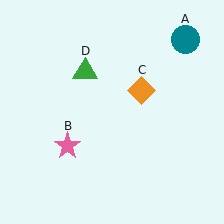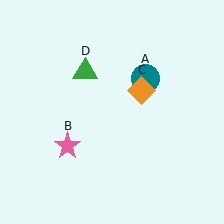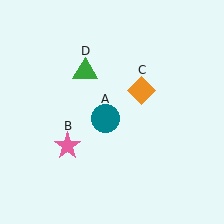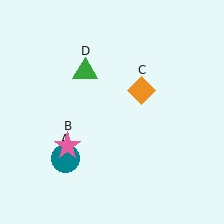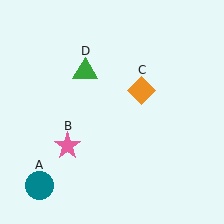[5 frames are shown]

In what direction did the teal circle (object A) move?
The teal circle (object A) moved down and to the left.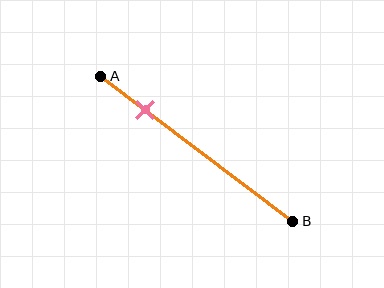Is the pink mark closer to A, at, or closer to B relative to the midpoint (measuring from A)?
The pink mark is closer to point A than the midpoint of segment AB.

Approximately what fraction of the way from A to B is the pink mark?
The pink mark is approximately 25% of the way from A to B.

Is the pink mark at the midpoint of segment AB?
No, the mark is at about 25% from A, not at the 50% midpoint.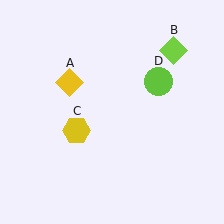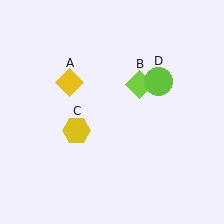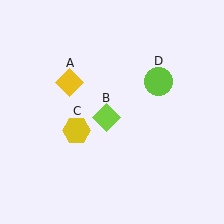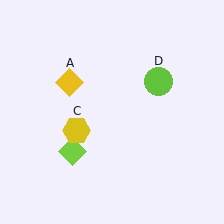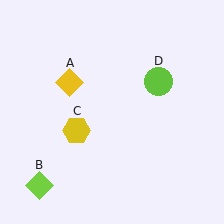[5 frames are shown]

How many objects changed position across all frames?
1 object changed position: lime diamond (object B).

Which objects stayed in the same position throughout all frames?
Yellow diamond (object A) and yellow hexagon (object C) and lime circle (object D) remained stationary.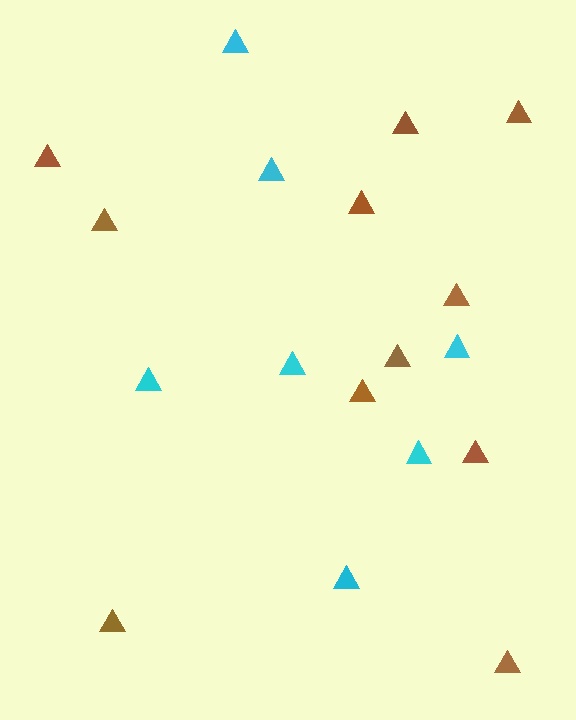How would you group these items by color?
There are 2 groups: one group of cyan triangles (7) and one group of brown triangles (11).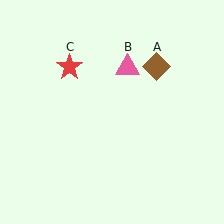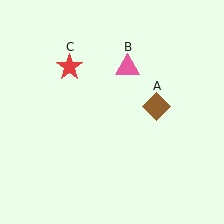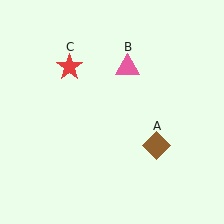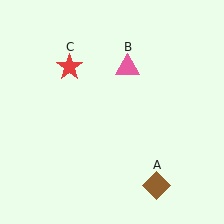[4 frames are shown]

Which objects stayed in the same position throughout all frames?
Pink triangle (object B) and red star (object C) remained stationary.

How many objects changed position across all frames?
1 object changed position: brown diamond (object A).